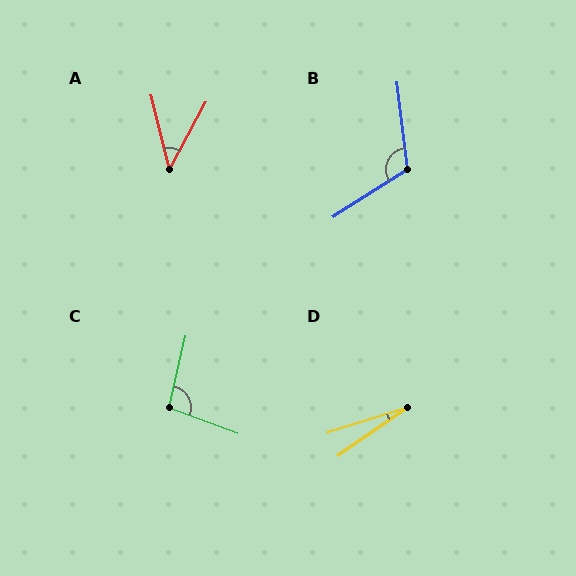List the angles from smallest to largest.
D (17°), A (43°), C (98°), B (116°).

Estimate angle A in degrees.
Approximately 43 degrees.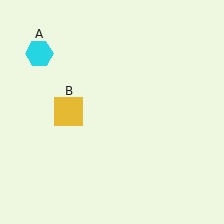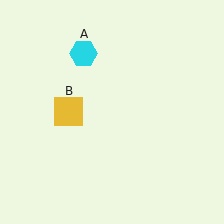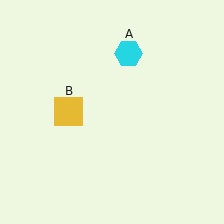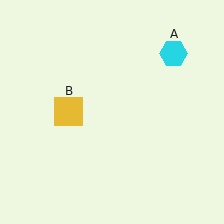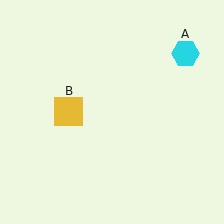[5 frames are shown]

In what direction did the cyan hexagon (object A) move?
The cyan hexagon (object A) moved right.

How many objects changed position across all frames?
1 object changed position: cyan hexagon (object A).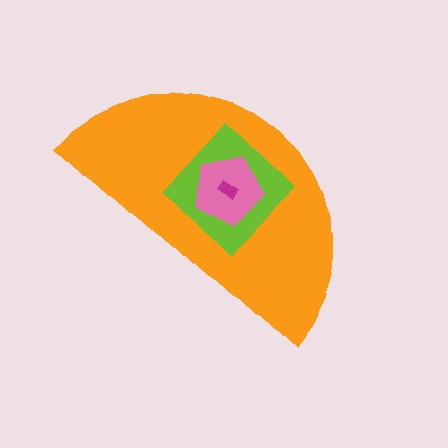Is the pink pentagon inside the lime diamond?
Yes.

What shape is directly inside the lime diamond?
The pink pentagon.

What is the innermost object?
The magenta rectangle.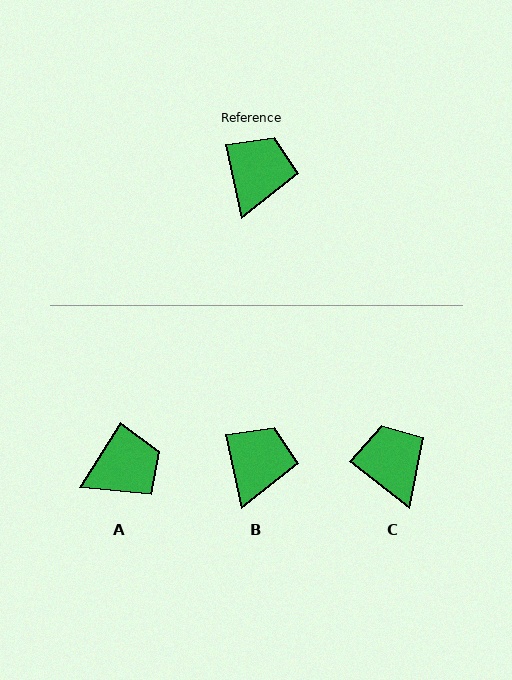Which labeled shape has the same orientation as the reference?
B.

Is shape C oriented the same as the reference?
No, it is off by about 40 degrees.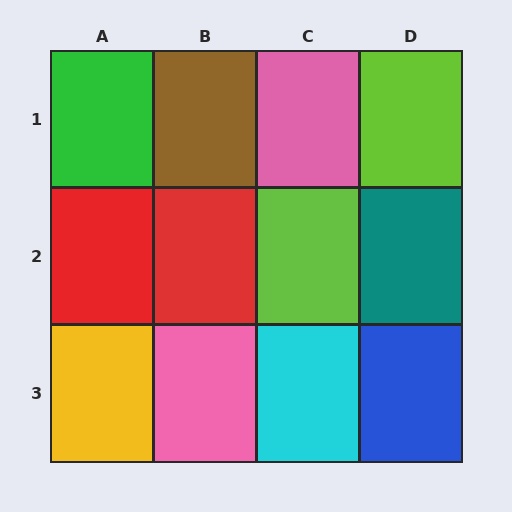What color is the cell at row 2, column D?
Teal.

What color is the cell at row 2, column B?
Red.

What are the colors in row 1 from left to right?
Green, brown, pink, lime.